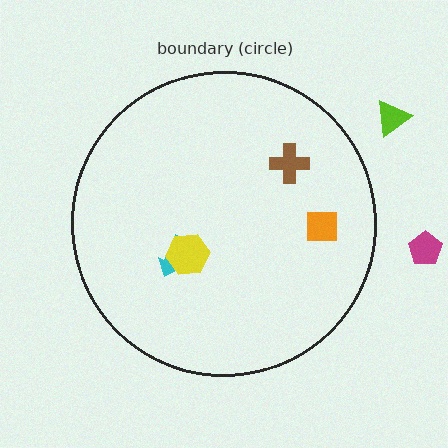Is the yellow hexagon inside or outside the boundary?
Inside.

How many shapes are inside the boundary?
4 inside, 2 outside.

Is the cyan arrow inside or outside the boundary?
Inside.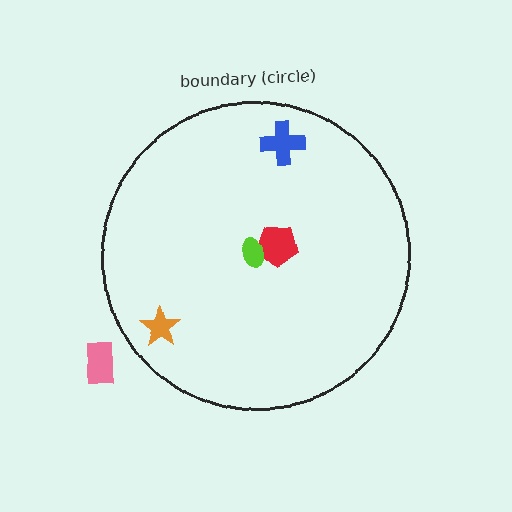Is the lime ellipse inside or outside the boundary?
Inside.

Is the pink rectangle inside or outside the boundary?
Outside.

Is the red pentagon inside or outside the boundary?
Inside.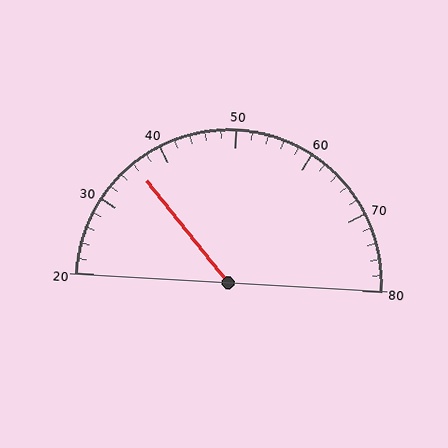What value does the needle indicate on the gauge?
The needle indicates approximately 36.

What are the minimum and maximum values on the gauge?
The gauge ranges from 20 to 80.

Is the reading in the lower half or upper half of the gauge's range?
The reading is in the lower half of the range (20 to 80).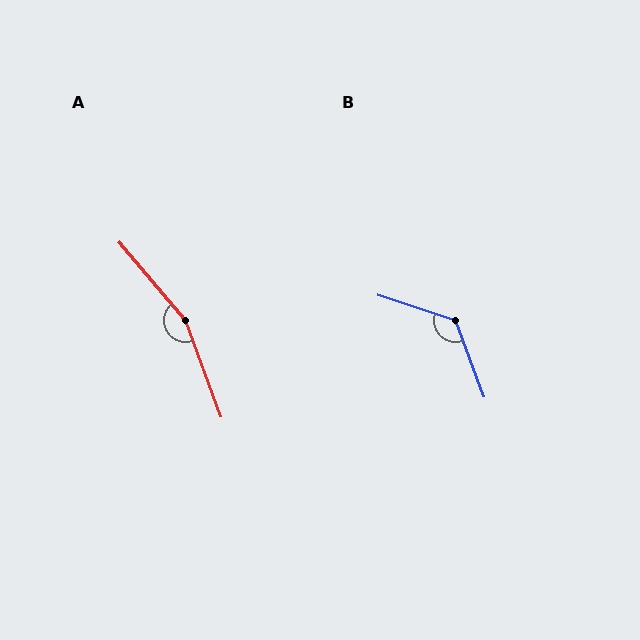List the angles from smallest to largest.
B (129°), A (159°).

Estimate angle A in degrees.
Approximately 159 degrees.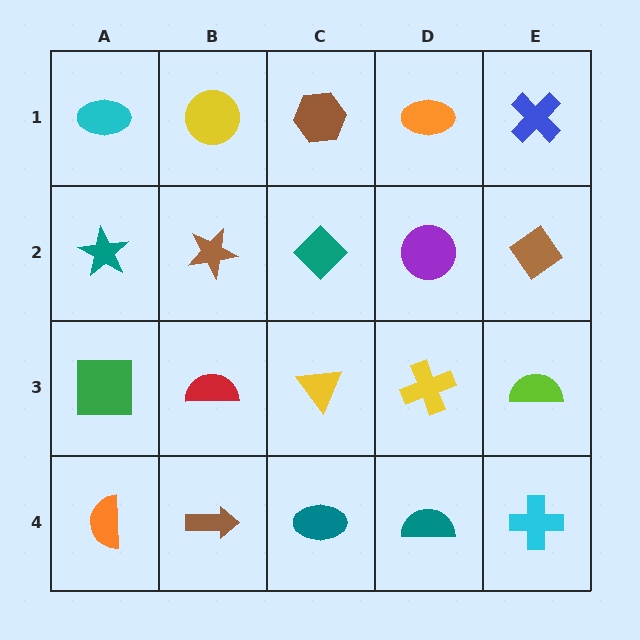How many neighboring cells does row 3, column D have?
4.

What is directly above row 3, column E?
A brown diamond.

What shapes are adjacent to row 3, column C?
A teal diamond (row 2, column C), a teal ellipse (row 4, column C), a red semicircle (row 3, column B), a yellow cross (row 3, column D).